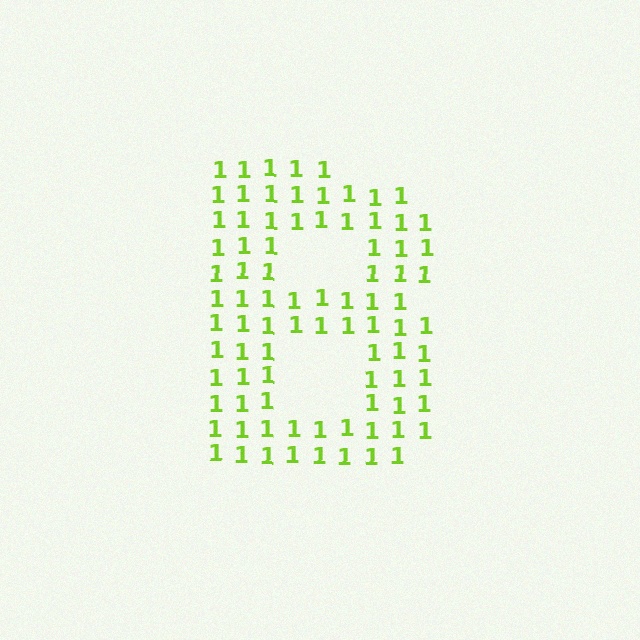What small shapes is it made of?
It is made of small digit 1's.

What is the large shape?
The large shape is the letter B.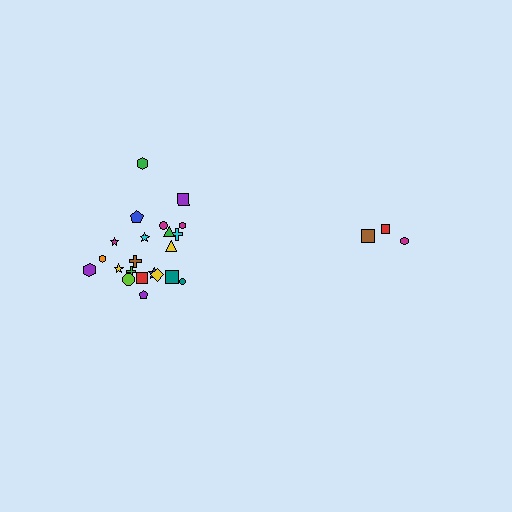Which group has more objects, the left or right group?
The left group.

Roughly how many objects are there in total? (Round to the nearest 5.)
Roughly 25 objects in total.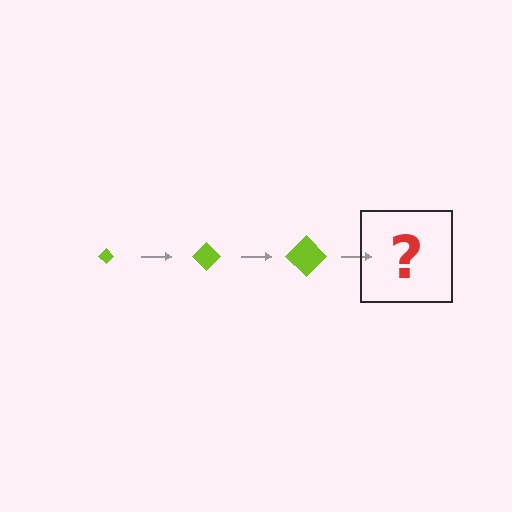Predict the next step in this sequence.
The next step is a lime diamond, larger than the previous one.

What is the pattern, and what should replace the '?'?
The pattern is that the diamond gets progressively larger each step. The '?' should be a lime diamond, larger than the previous one.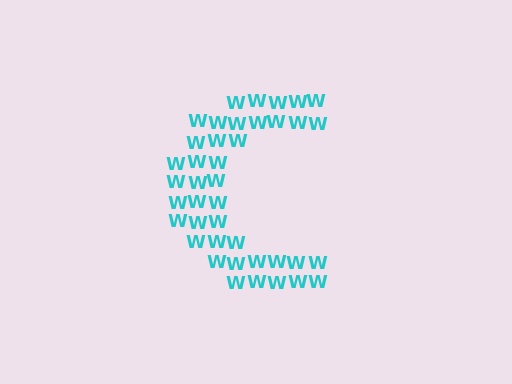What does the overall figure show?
The overall figure shows the letter C.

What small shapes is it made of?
It is made of small letter W's.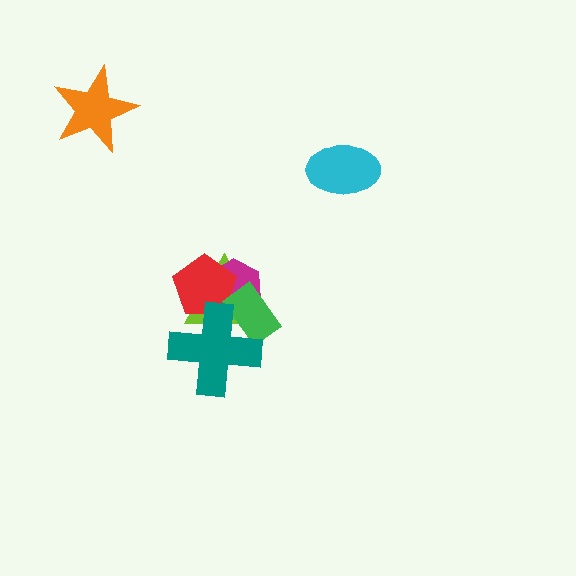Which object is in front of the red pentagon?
The teal cross is in front of the red pentagon.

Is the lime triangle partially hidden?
Yes, it is partially covered by another shape.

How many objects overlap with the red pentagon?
3 objects overlap with the red pentagon.